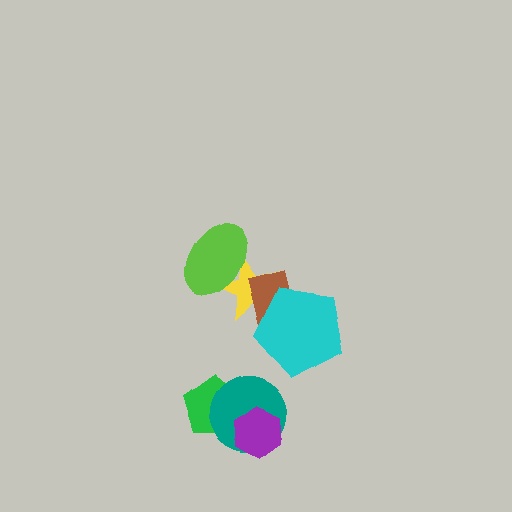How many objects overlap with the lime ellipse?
1 object overlaps with the lime ellipse.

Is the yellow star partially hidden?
Yes, it is partially covered by another shape.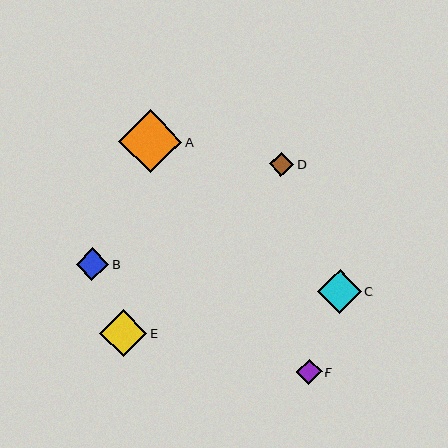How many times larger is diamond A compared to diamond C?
Diamond A is approximately 1.4 times the size of diamond C.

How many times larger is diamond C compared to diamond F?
Diamond C is approximately 1.8 times the size of diamond F.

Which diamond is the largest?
Diamond A is the largest with a size of approximately 63 pixels.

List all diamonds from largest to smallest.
From largest to smallest: A, E, C, B, F, D.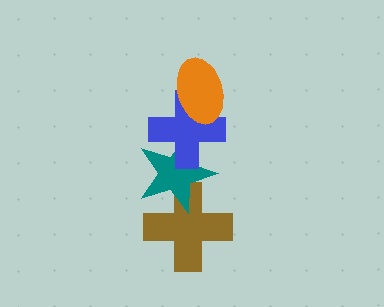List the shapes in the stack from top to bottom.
From top to bottom: the orange ellipse, the blue cross, the teal star, the brown cross.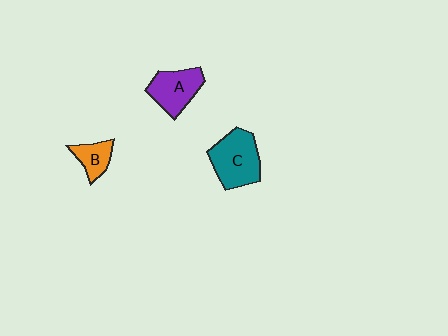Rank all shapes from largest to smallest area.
From largest to smallest: C (teal), A (purple), B (orange).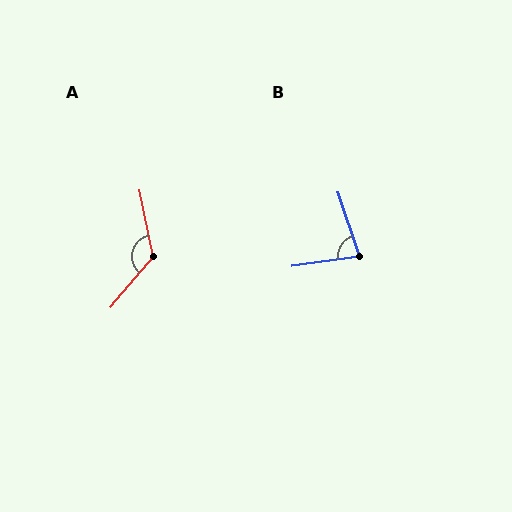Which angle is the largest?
A, at approximately 128 degrees.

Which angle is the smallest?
B, at approximately 79 degrees.